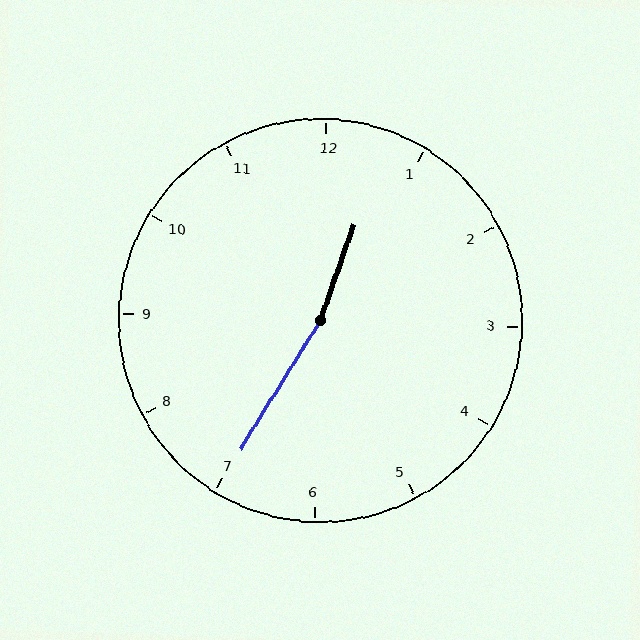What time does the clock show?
12:35.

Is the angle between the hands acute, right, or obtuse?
It is obtuse.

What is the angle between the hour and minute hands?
Approximately 168 degrees.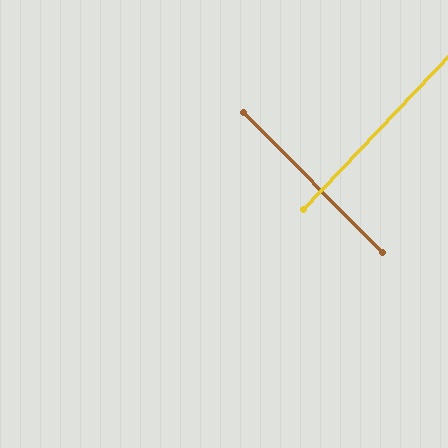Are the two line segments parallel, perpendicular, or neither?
Perpendicular — they meet at approximately 88°.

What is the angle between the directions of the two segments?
Approximately 88 degrees.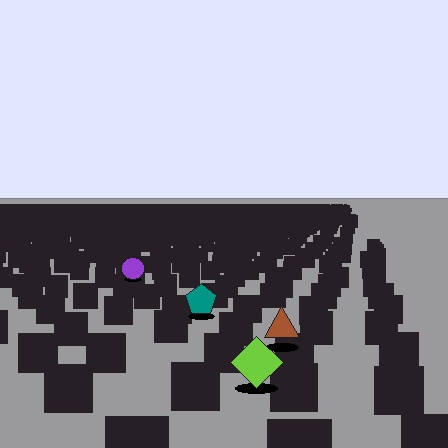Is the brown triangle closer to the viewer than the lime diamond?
No. The lime diamond is closer — you can tell from the texture gradient: the ground texture is coarser near it.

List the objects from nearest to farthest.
From nearest to farthest: the lime diamond, the brown triangle, the teal pentagon, the purple circle.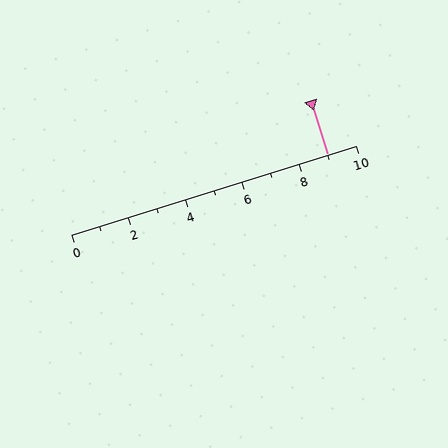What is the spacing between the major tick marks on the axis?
The major ticks are spaced 2 apart.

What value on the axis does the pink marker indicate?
The marker indicates approximately 9.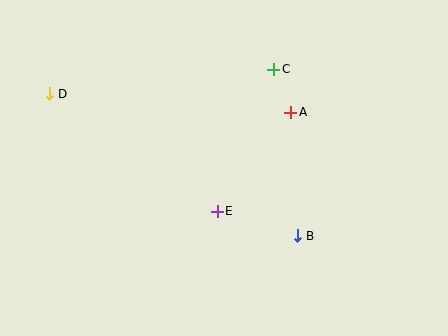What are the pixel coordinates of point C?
Point C is at (274, 69).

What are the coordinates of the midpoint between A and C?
The midpoint between A and C is at (282, 91).